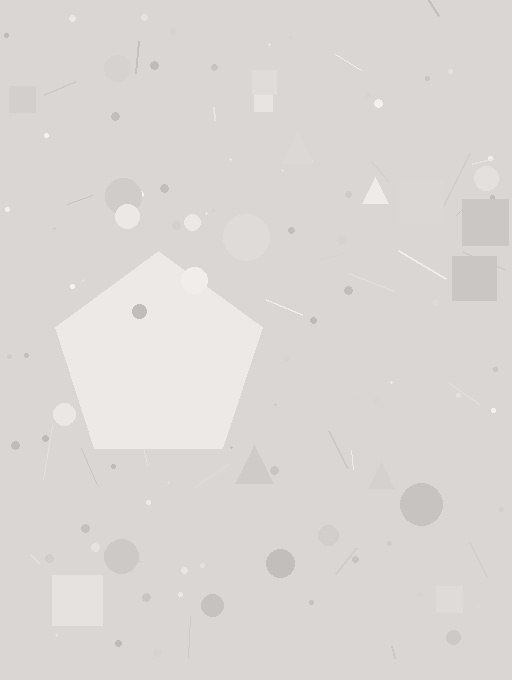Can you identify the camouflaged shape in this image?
The camouflaged shape is a pentagon.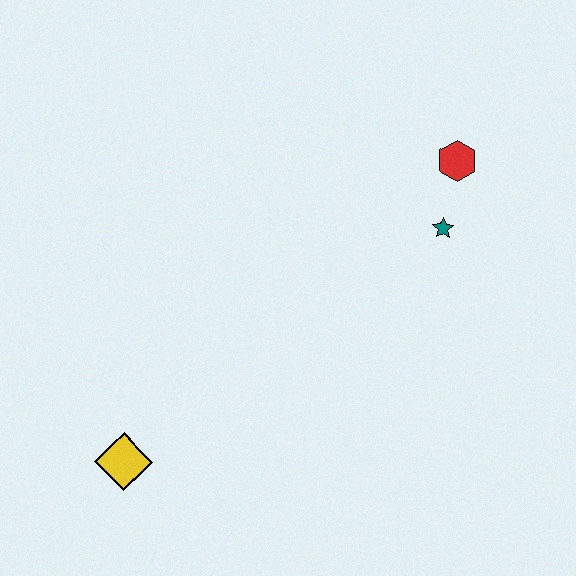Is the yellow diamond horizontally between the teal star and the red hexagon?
No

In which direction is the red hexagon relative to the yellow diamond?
The red hexagon is to the right of the yellow diamond.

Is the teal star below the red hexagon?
Yes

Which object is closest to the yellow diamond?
The teal star is closest to the yellow diamond.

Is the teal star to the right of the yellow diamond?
Yes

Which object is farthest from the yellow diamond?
The red hexagon is farthest from the yellow diamond.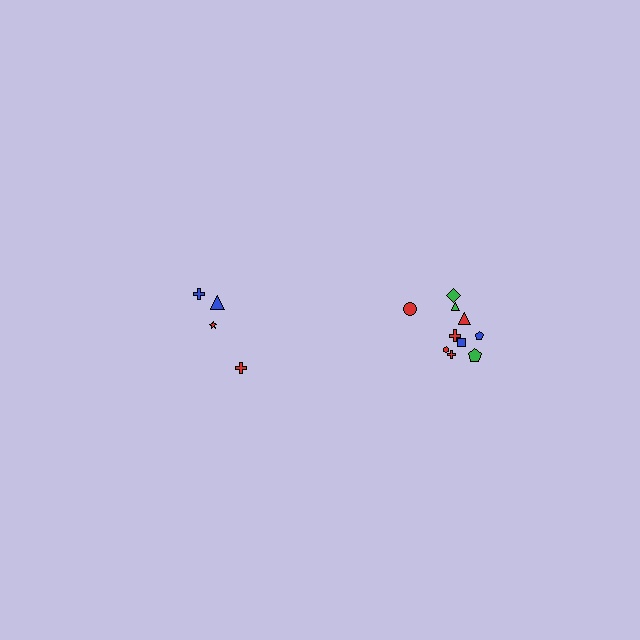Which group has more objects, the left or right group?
The right group.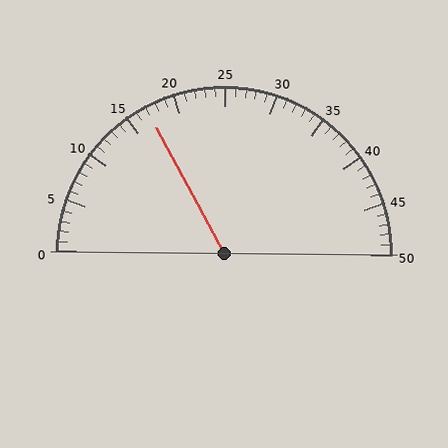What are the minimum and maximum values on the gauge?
The gauge ranges from 0 to 50.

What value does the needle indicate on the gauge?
The needle indicates approximately 17.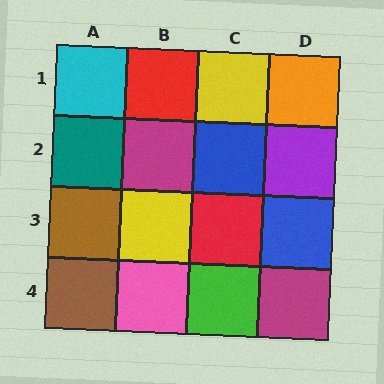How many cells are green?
1 cell is green.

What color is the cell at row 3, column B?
Yellow.